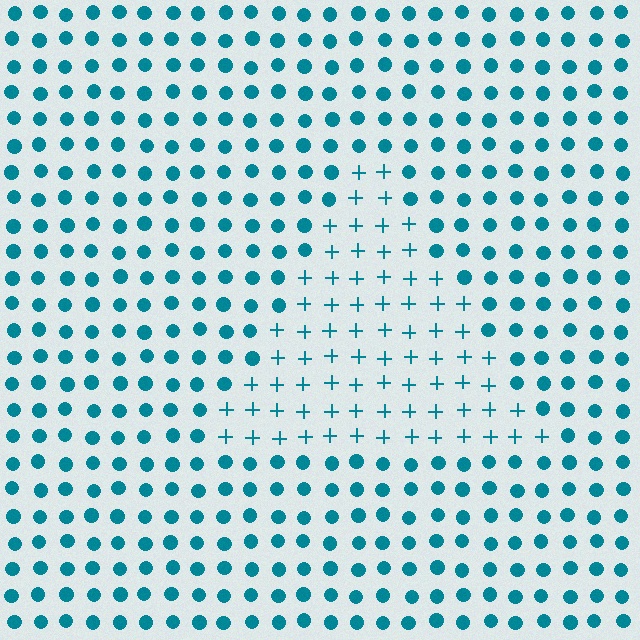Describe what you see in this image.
The image is filled with small teal elements arranged in a uniform grid. A triangle-shaped region contains plus signs, while the surrounding area contains circles. The boundary is defined purely by the change in element shape.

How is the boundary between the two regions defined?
The boundary is defined by a change in element shape: plus signs inside vs. circles outside. All elements share the same color and spacing.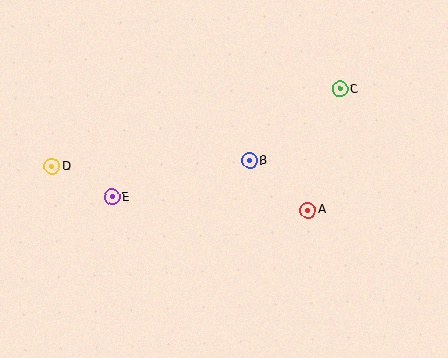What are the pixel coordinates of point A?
Point A is at (308, 210).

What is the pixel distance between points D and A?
The distance between D and A is 259 pixels.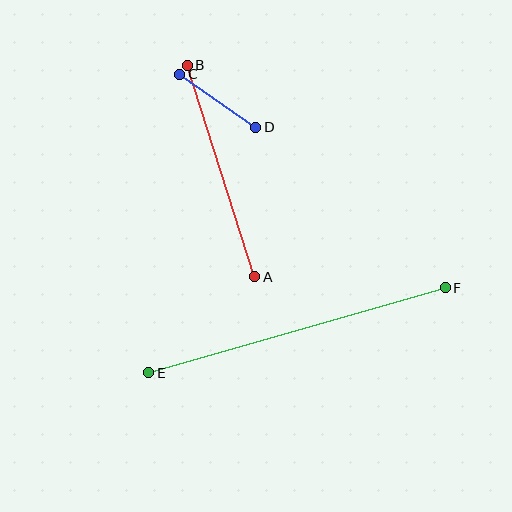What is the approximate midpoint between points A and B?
The midpoint is at approximately (221, 171) pixels.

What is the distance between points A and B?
The distance is approximately 222 pixels.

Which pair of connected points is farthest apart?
Points E and F are farthest apart.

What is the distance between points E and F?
The distance is approximately 308 pixels.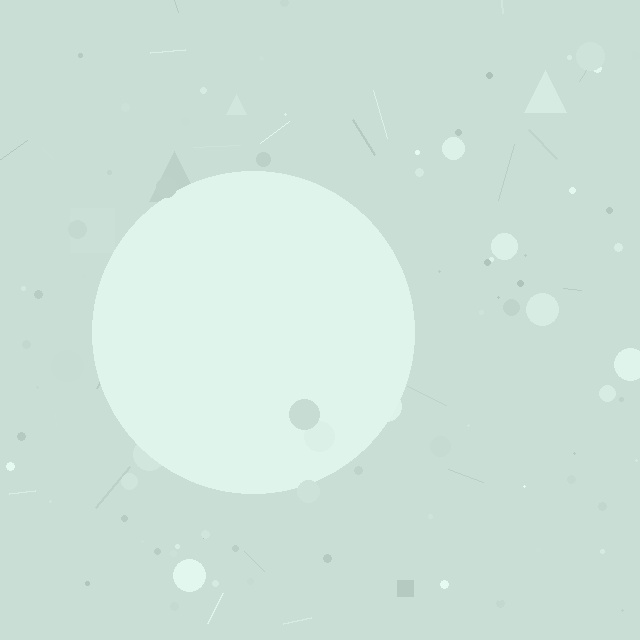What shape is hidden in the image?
A circle is hidden in the image.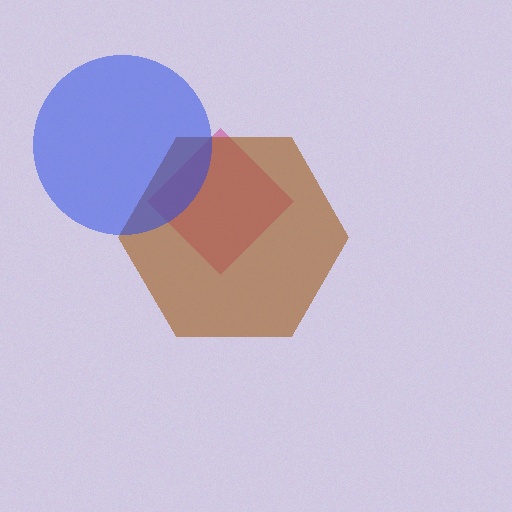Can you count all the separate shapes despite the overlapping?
Yes, there are 3 separate shapes.